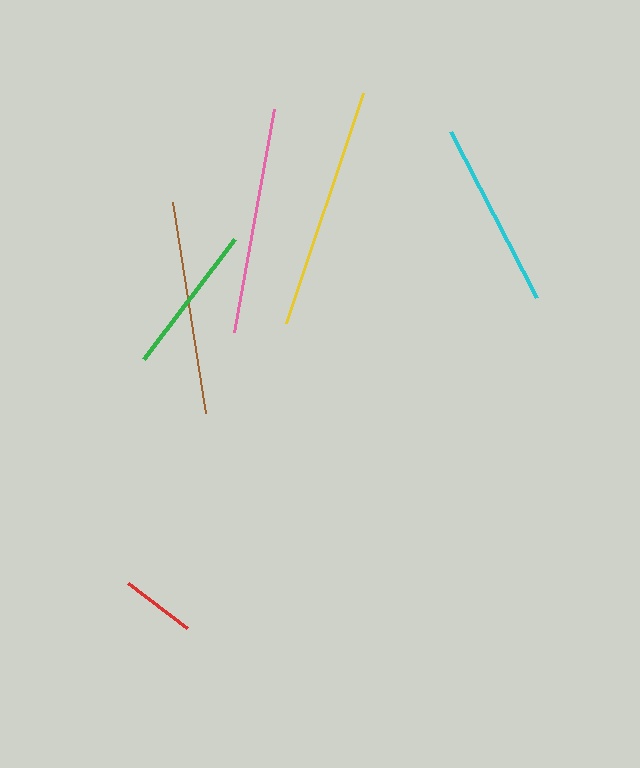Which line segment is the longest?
The yellow line is the longest at approximately 243 pixels.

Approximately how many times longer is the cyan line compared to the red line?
The cyan line is approximately 2.5 times the length of the red line.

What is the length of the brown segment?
The brown segment is approximately 214 pixels long.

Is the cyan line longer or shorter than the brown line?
The brown line is longer than the cyan line.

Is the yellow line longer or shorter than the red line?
The yellow line is longer than the red line.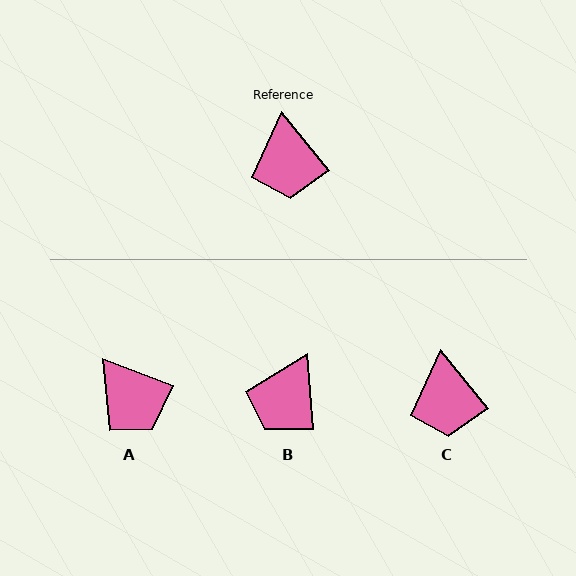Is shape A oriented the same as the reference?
No, it is off by about 30 degrees.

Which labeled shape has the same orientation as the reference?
C.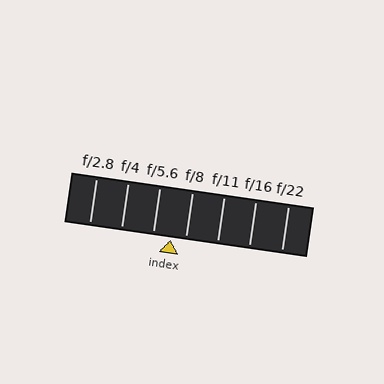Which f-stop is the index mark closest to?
The index mark is closest to f/8.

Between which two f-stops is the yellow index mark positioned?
The index mark is between f/5.6 and f/8.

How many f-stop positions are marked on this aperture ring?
There are 7 f-stop positions marked.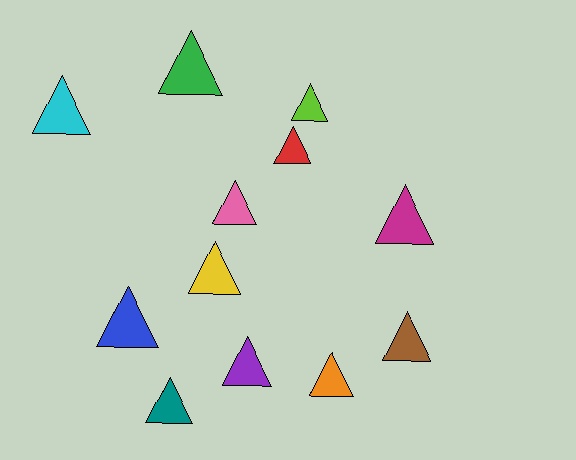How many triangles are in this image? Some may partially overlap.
There are 12 triangles.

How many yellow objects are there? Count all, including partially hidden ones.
There is 1 yellow object.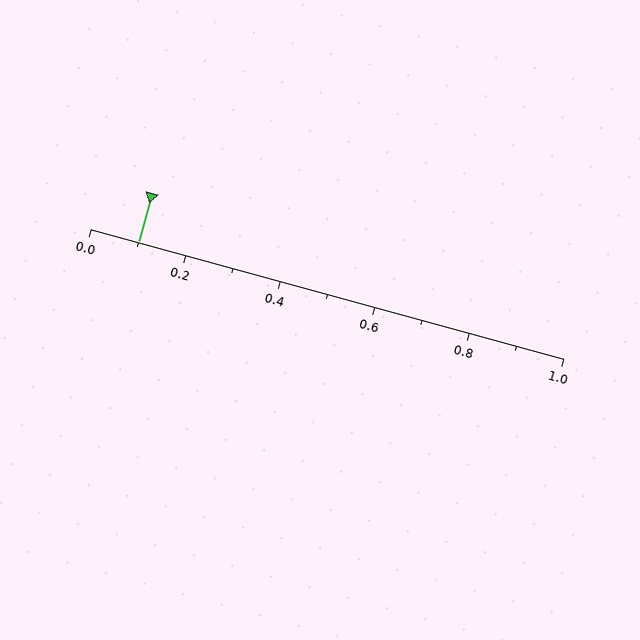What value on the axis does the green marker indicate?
The marker indicates approximately 0.1.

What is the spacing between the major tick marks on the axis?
The major ticks are spaced 0.2 apart.